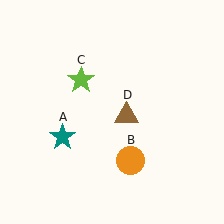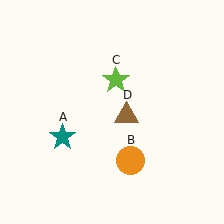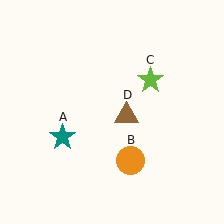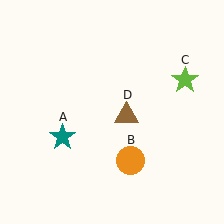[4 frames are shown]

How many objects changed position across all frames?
1 object changed position: lime star (object C).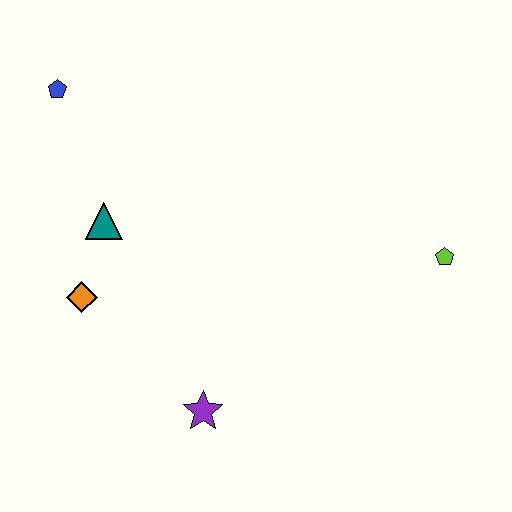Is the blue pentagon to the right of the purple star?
No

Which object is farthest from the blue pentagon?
The lime pentagon is farthest from the blue pentagon.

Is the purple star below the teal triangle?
Yes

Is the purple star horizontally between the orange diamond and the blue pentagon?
No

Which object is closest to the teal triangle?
The orange diamond is closest to the teal triangle.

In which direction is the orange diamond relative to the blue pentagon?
The orange diamond is below the blue pentagon.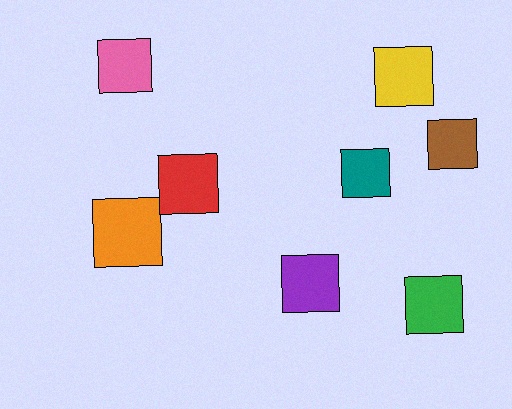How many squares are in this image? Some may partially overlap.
There are 8 squares.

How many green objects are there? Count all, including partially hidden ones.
There is 1 green object.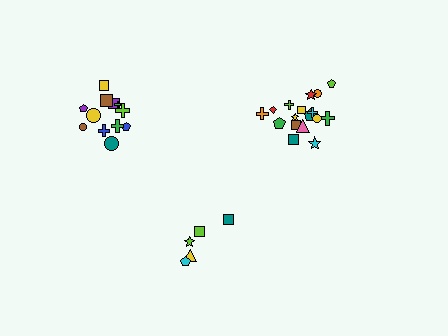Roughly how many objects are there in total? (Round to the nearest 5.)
Roughly 35 objects in total.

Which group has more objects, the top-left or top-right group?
The top-right group.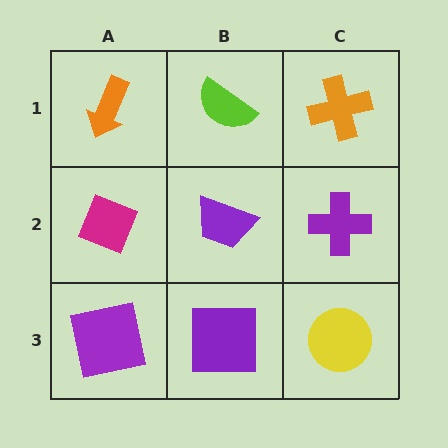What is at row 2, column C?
A purple cross.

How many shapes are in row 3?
3 shapes.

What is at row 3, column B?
A purple square.